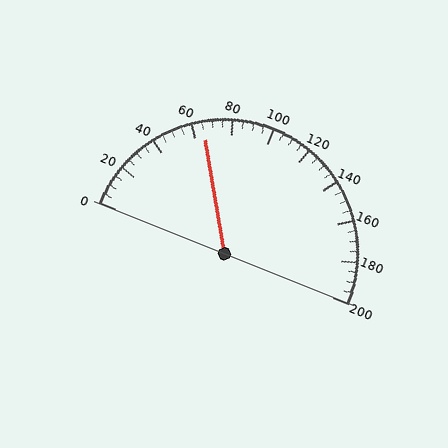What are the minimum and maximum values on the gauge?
The gauge ranges from 0 to 200.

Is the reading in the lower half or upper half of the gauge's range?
The reading is in the lower half of the range (0 to 200).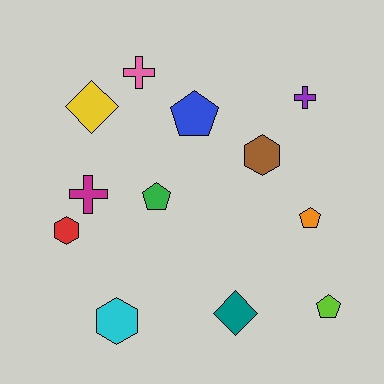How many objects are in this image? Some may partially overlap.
There are 12 objects.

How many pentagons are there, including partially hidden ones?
There are 4 pentagons.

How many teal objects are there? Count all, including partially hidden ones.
There is 1 teal object.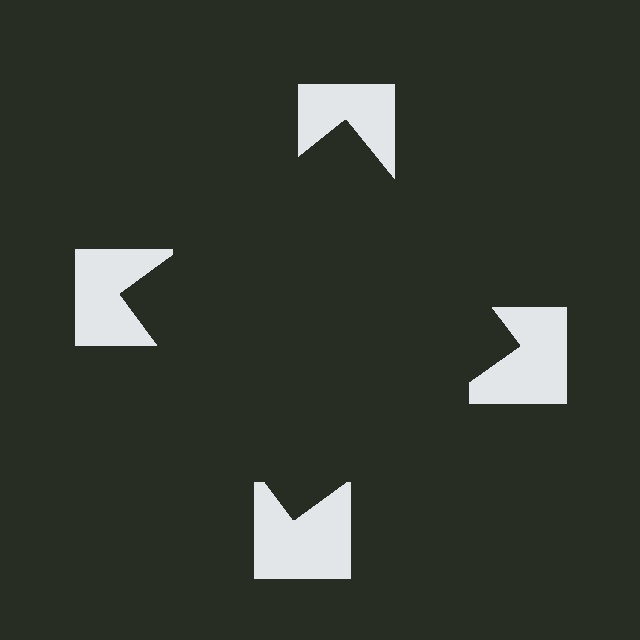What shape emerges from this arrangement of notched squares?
An illusory square — its edges are inferred from the aligned wedge cuts in the notched squares, not physically drawn.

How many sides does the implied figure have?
4 sides.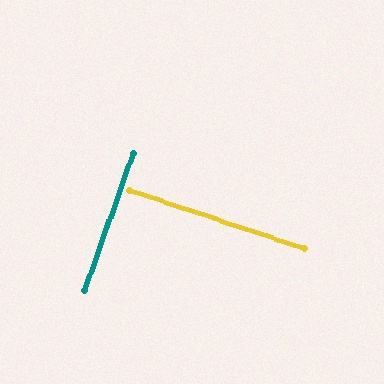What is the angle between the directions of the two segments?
Approximately 89 degrees.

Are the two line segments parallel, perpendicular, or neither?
Perpendicular — they meet at approximately 89°.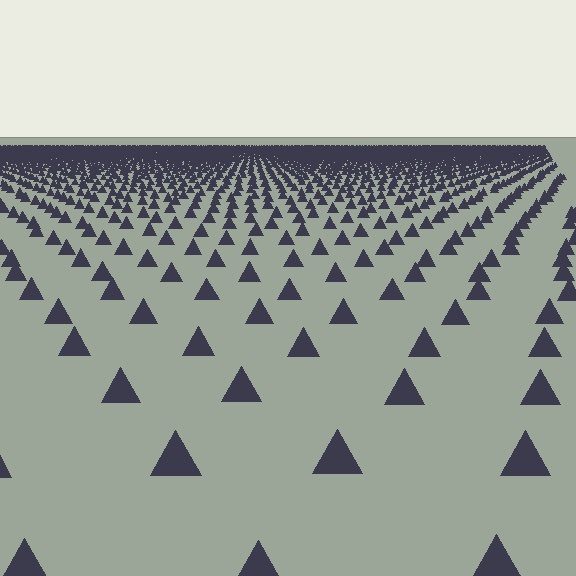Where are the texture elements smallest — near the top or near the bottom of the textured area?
Near the top.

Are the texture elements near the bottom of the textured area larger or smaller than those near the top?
Larger. Near the bottom, elements are closer to the viewer and appear at a bigger on-screen size.